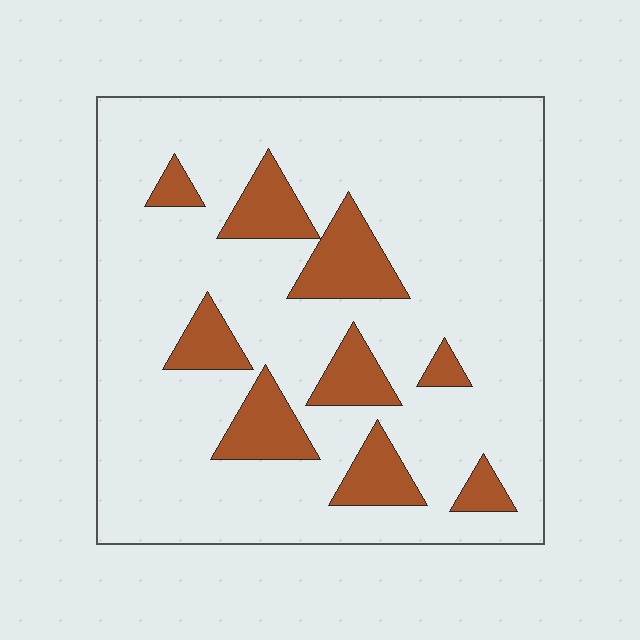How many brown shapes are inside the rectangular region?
9.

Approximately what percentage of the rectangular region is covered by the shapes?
Approximately 15%.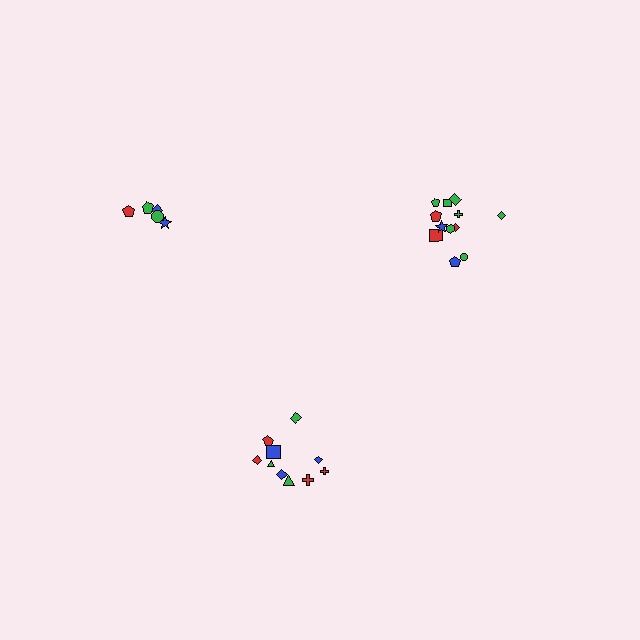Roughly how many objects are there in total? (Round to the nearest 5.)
Roughly 25 objects in total.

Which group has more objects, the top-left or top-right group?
The top-right group.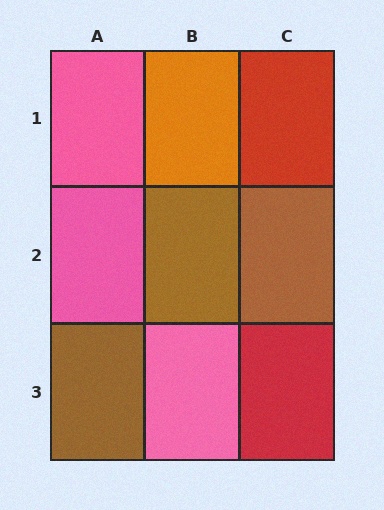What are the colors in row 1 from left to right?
Pink, orange, red.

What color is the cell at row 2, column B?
Brown.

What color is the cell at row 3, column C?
Red.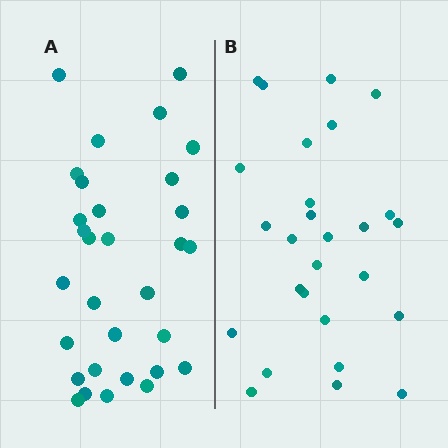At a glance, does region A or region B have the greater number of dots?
Region A (the left region) has more dots.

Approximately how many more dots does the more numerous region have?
Region A has about 4 more dots than region B.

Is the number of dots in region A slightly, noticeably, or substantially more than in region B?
Region A has only slightly more — the two regions are fairly close. The ratio is roughly 1.1 to 1.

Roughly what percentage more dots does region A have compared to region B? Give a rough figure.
About 15% more.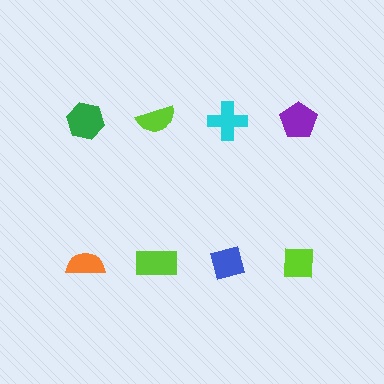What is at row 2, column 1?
An orange semicircle.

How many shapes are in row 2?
4 shapes.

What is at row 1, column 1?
A green hexagon.